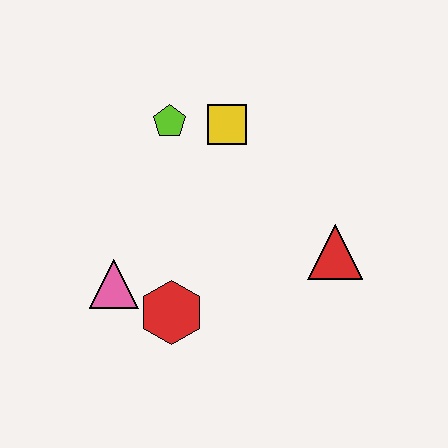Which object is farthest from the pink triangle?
The red triangle is farthest from the pink triangle.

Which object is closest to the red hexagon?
The pink triangle is closest to the red hexagon.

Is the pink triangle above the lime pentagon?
No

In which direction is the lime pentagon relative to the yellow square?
The lime pentagon is to the left of the yellow square.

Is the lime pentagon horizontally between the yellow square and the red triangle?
No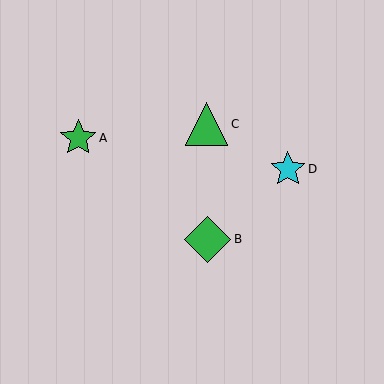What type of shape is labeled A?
Shape A is a green star.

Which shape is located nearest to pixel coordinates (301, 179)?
The cyan star (labeled D) at (288, 169) is nearest to that location.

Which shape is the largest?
The green diamond (labeled B) is the largest.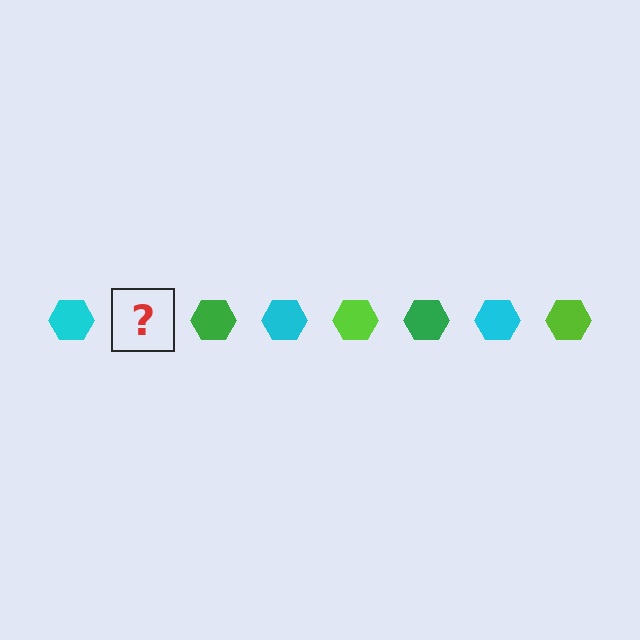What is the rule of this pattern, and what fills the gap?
The rule is that the pattern cycles through cyan, lime, green hexagons. The gap should be filled with a lime hexagon.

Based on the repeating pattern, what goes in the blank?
The blank should be a lime hexagon.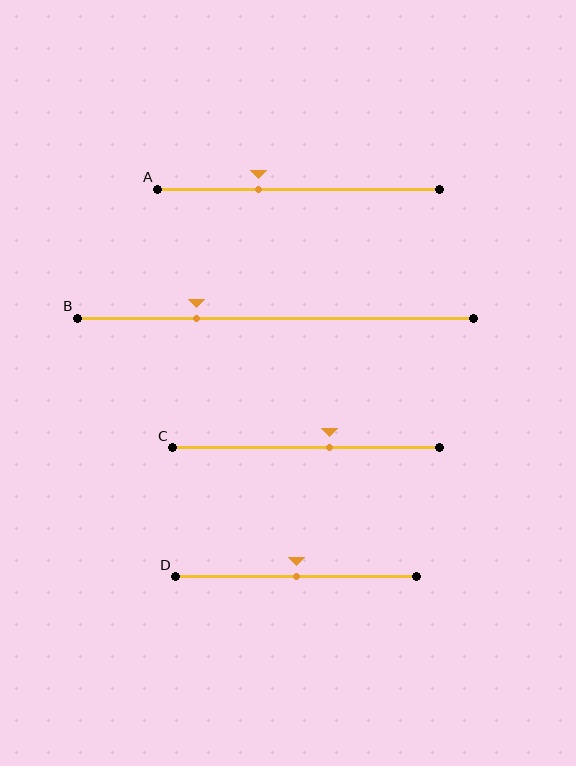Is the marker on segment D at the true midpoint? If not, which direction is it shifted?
Yes, the marker on segment D is at the true midpoint.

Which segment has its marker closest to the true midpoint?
Segment D has its marker closest to the true midpoint.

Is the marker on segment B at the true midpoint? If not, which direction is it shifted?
No, the marker on segment B is shifted to the left by about 20% of the segment length.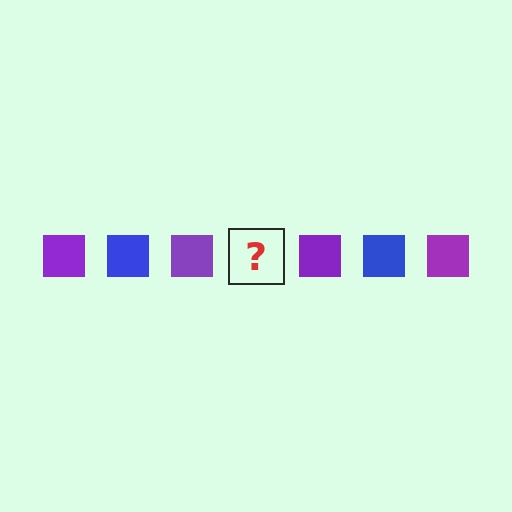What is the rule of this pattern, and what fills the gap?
The rule is that the pattern cycles through purple, blue squares. The gap should be filled with a blue square.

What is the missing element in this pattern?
The missing element is a blue square.